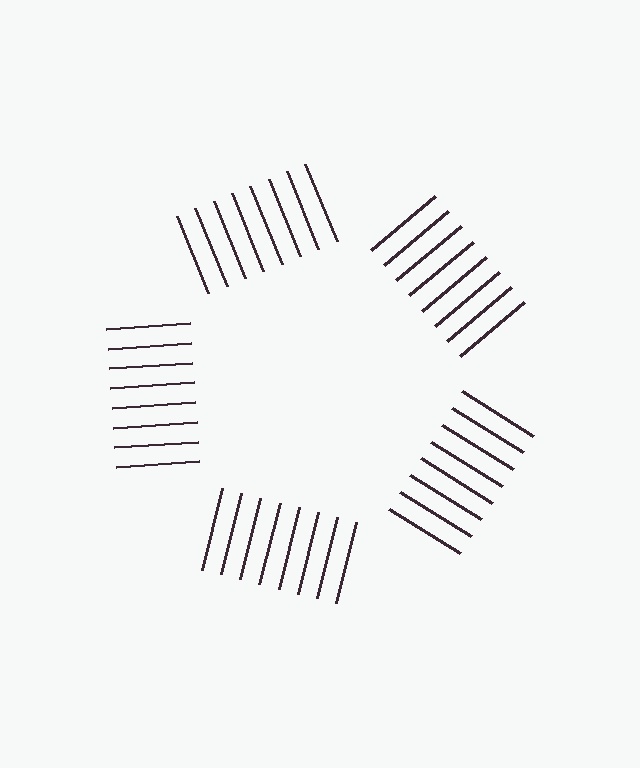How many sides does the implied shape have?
5 sides — the line-ends trace a pentagon.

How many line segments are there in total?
40 — 8 along each of the 5 edges.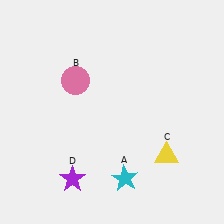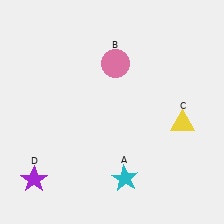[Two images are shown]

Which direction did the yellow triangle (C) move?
The yellow triangle (C) moved up.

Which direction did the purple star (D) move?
The purple star (D) moved left.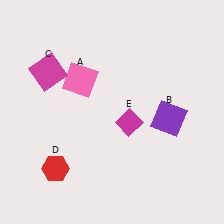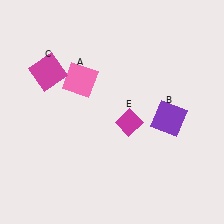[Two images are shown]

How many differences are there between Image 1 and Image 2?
There is 1 difference between the two images.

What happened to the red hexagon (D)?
The red hexagon (D) was removed in Image 2. It was in the bottom-left area of Image 1.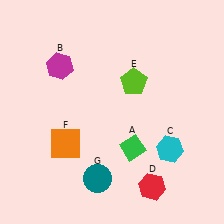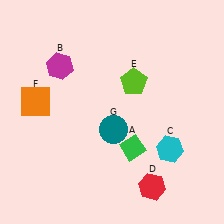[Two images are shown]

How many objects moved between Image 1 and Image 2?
2 objects moved between the two images.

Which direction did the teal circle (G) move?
The teal circle (G) moved up.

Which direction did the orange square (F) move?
The orange square (F) moved up.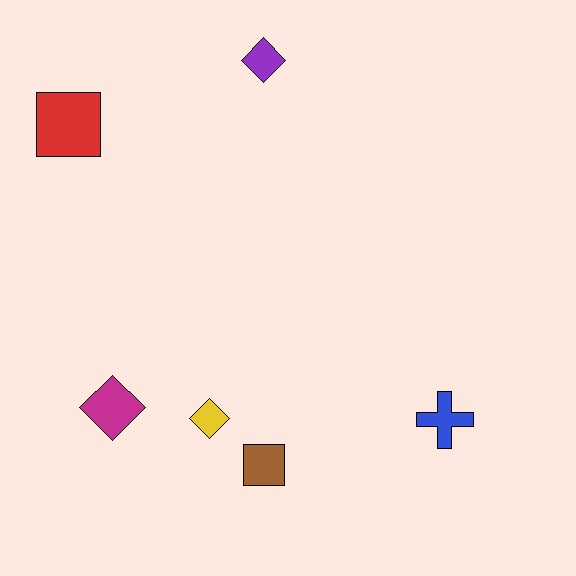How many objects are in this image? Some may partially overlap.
There are 6 objects.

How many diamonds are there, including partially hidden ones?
There are 3 diamonds.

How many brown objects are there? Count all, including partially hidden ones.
There is 1 brown object.